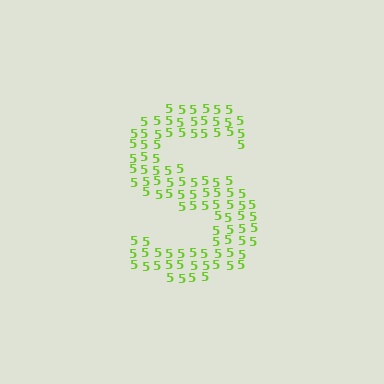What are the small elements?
The small elements are digit 5's.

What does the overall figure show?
The overall figure shows the letter S.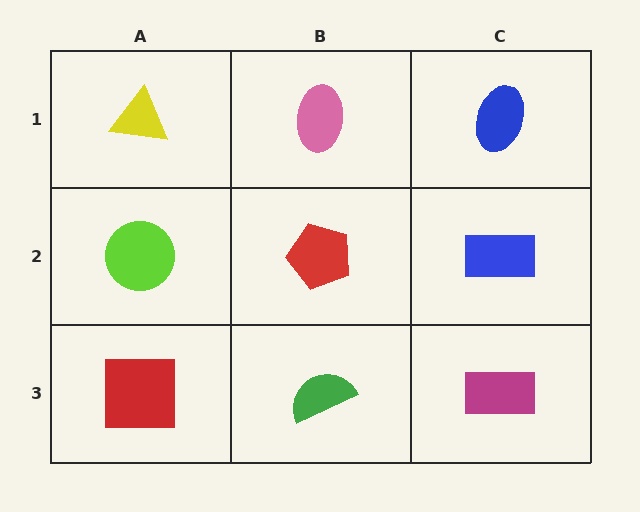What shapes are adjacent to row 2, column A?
A yellow triangle (row 1, column A), a red square (row 3, column A), a red pentagon (row 2, column B).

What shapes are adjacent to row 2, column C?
A blue ellipse (row 1, column C), a magenta rectangle (row 3, column C), a red pentagon (row 2, column B).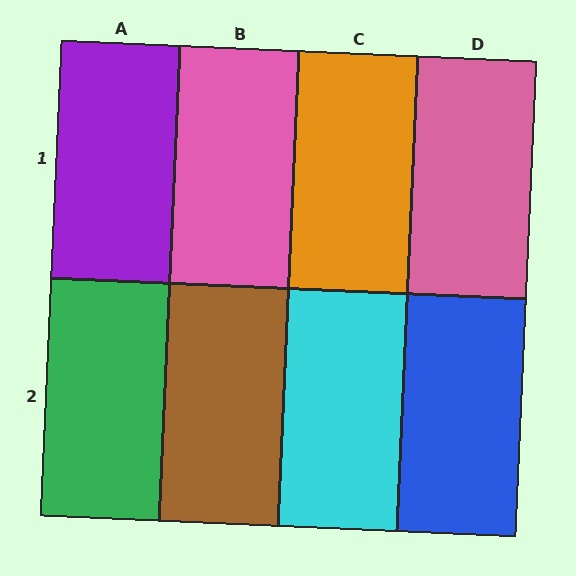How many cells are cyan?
1 cell is cyan.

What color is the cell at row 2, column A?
Green.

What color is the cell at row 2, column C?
Cyan.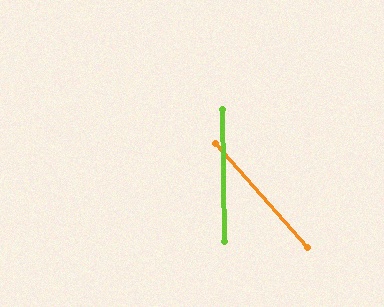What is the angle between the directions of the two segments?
Approximately 41 degrees.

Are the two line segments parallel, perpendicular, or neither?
Neither parallel nor perpendicular — they differ by about 41°.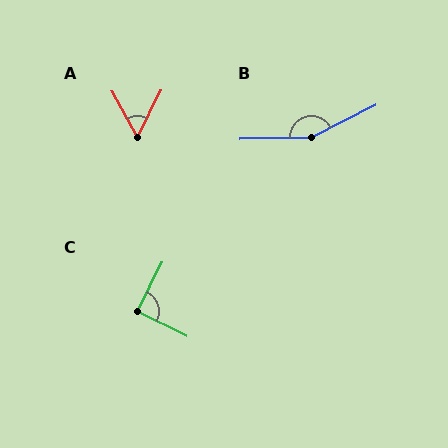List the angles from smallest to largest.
A (54°), C (90°), B (154°).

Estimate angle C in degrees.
Approximately 90 degrees.